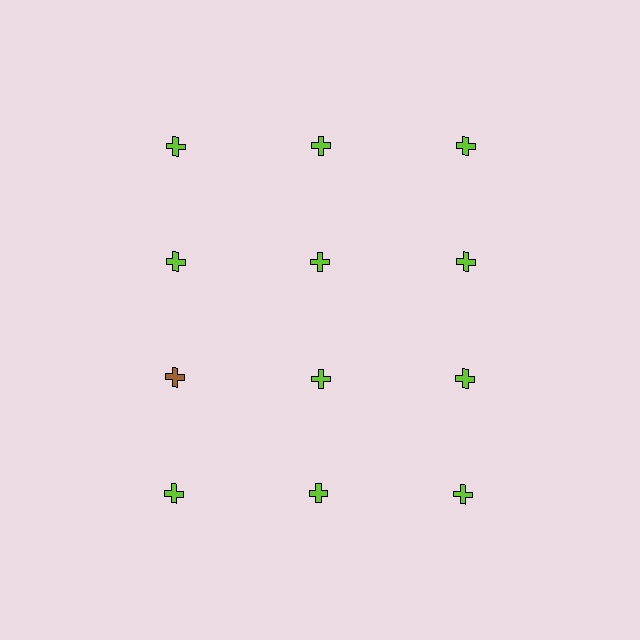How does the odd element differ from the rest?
It has a different color: brown instead of lime.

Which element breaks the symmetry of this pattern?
The brown cross in the third row, leftmost column breaks the symmetry. All other shapes are lime crosses.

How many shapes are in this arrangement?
There are 12 shapes arranged in a grid pattern.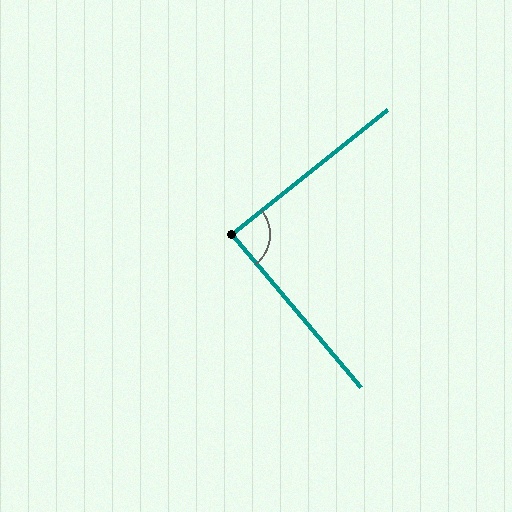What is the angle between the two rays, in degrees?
Approximately 89 degrees.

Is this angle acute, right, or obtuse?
It is approximately a right angle.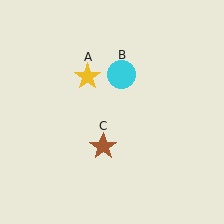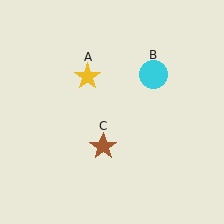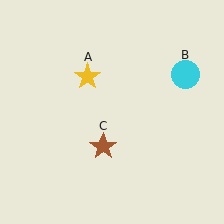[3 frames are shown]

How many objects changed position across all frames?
1 object changed position: cyan circle (object B).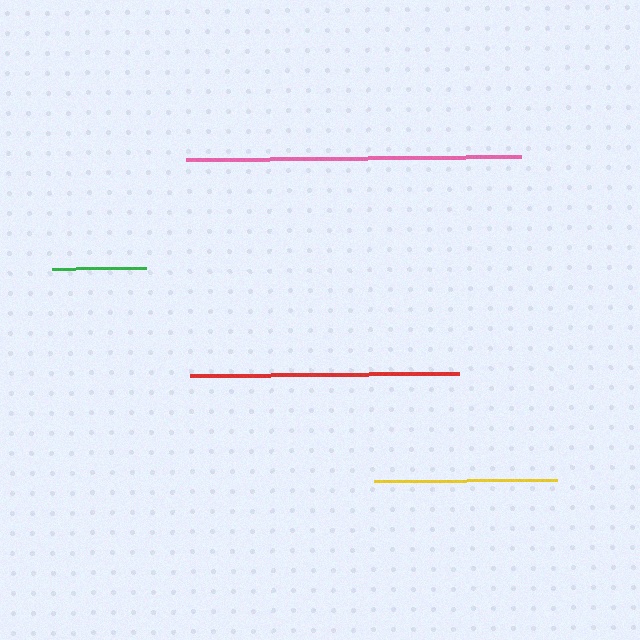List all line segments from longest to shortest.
From longest to shortest: pink, red, yellow, green.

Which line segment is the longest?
The pink line is the longest at approximately 335 pixels.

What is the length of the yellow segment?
The yellow segment is approximately 182 pixels long.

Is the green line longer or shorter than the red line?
The red line is longer than the green line.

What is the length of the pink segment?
The pink segment is approximately 335 pixels long.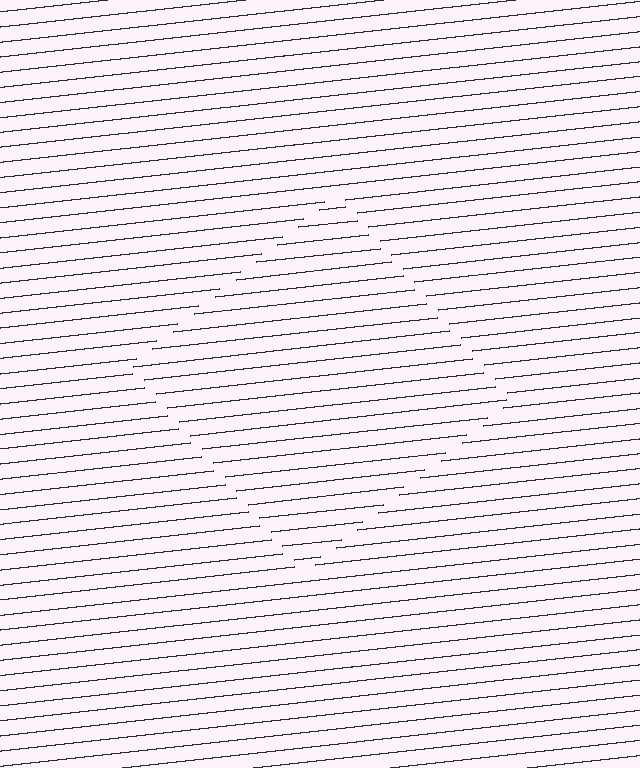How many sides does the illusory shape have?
4 sides — the line-ends trace a square.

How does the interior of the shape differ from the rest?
The interior of the shape contains the same grating, shifted by half a period — the contour is defined by the phase discontinuity where line-ends from the inner and outer gratings abut.